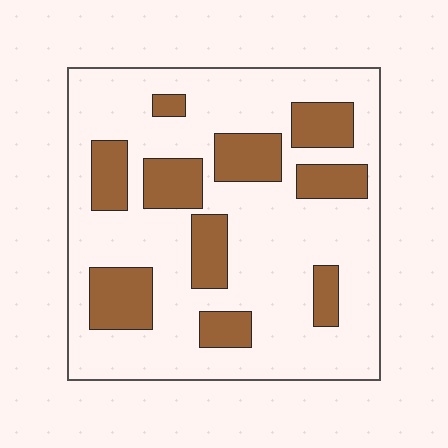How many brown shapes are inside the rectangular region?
10.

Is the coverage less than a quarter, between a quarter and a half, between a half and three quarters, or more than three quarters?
Between a quarter and a half.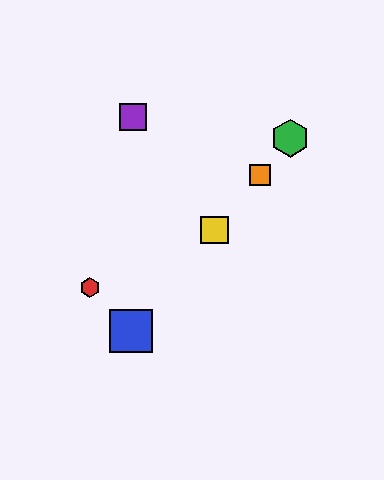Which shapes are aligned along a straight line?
The blue square, the green hexagon, the yellow square, the orange square are aligned along a straight line.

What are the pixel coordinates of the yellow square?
The yellow square is at (214, 230).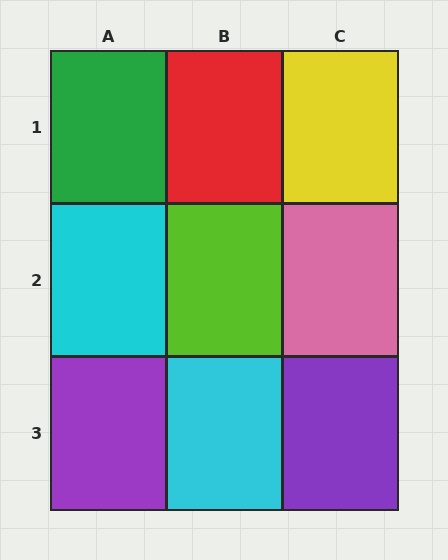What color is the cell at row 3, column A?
Purple.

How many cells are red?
1 cell is red.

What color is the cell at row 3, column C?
Purple.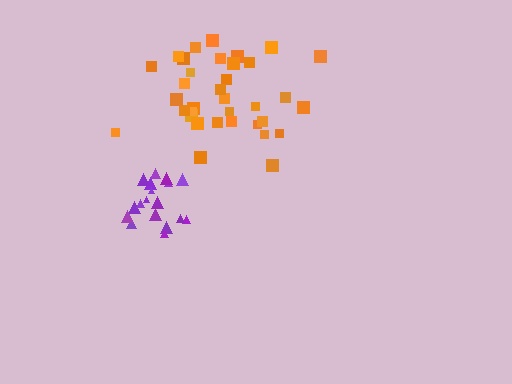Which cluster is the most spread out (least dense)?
Orange.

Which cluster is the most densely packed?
Purple.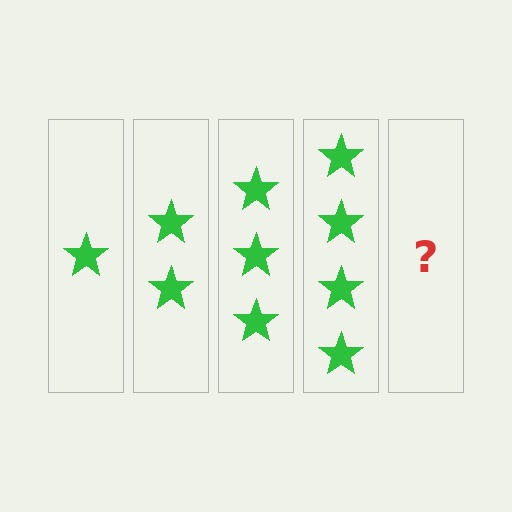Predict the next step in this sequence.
The next step is 5 stars.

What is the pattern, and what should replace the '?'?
The pattern is that each step adds one more star. The '?' should be 5 stars.